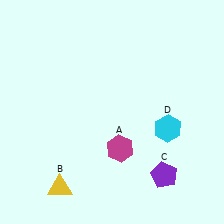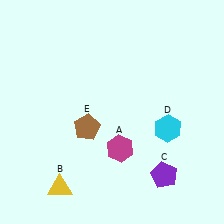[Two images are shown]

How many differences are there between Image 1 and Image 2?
There is 1 difference between the two images.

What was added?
A brown pentagon (E) was added in Image 2.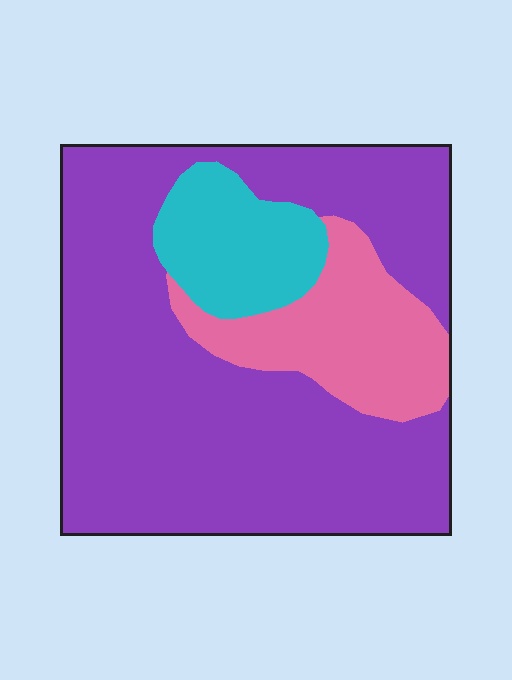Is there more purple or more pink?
Purple.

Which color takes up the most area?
Purple, at roughly 70%.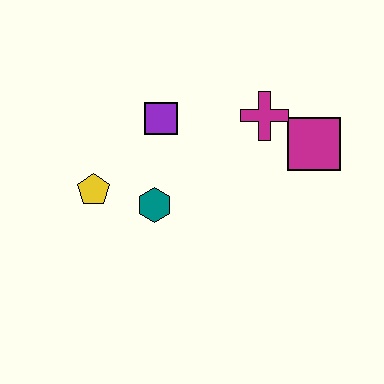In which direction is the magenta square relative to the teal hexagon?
The magenta square is to the right of the teal hexagon.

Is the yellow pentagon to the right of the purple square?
No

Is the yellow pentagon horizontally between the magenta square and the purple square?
No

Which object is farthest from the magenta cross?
The yellow pentagon is farthest from the magenta cross.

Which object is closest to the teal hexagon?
The yellow pentagon is closest to the teal hexagon.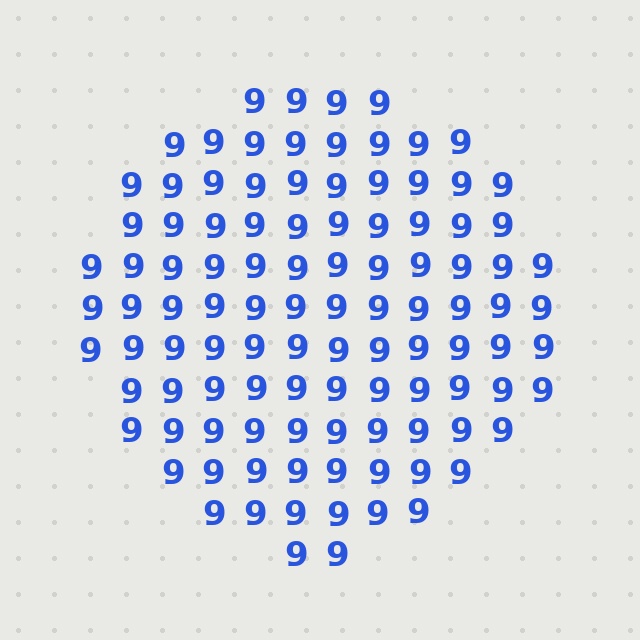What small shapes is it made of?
It is made of small digit 9's.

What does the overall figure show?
The overall figure shows a circle.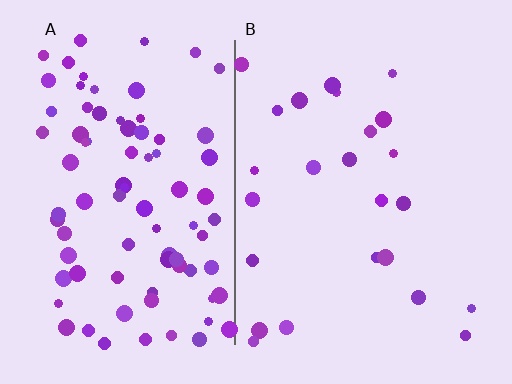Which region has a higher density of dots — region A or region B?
A (the left).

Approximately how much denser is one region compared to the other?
Approximately 3.5× — region A over region B.